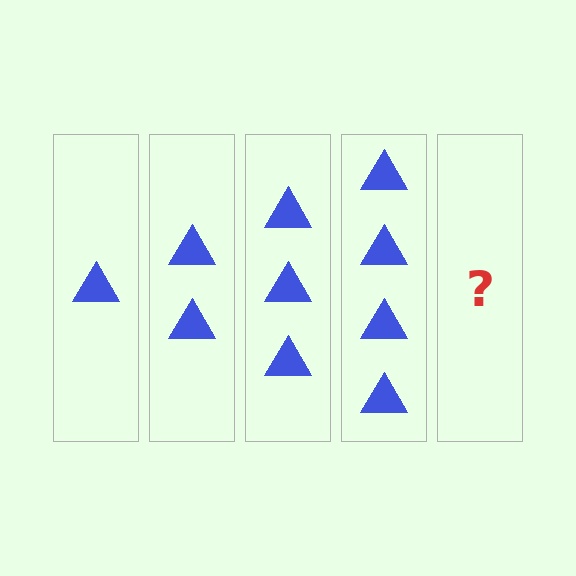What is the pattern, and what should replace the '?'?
The pattern is that each step adds one more triangle. The '?' should be 5 triangles.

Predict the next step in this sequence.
The next step is 5 triangles.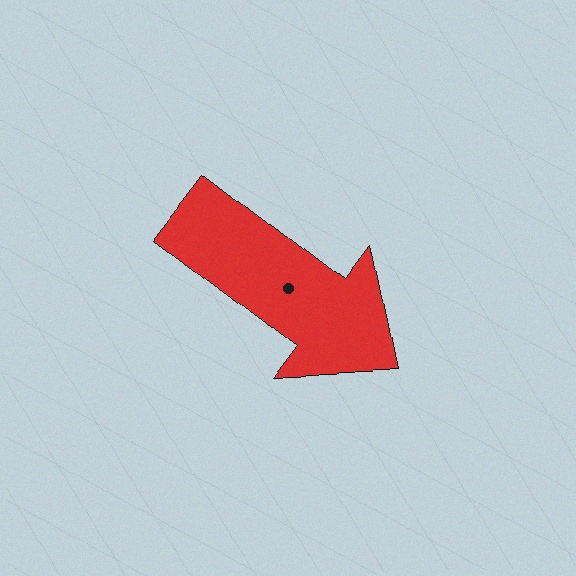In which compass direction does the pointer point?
Southeast.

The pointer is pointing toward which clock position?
Roughly 4 o'clock.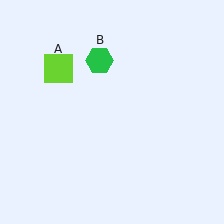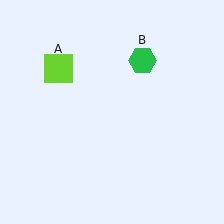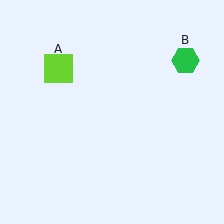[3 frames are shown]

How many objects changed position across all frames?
1 object changed position: green hexagon (object B).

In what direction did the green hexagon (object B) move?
The green hexagon (object B) moved right.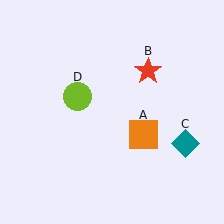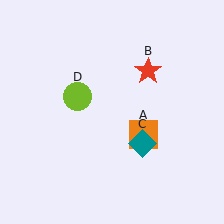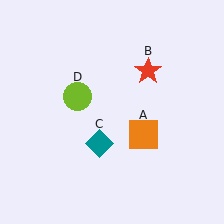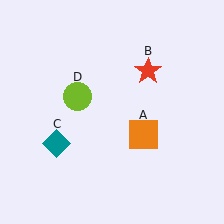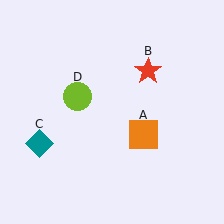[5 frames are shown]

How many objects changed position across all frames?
1 object changed position: teal diamond (object C).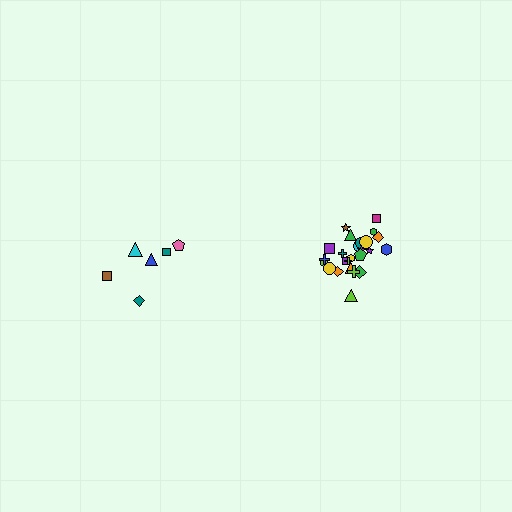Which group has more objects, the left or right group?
The right group.